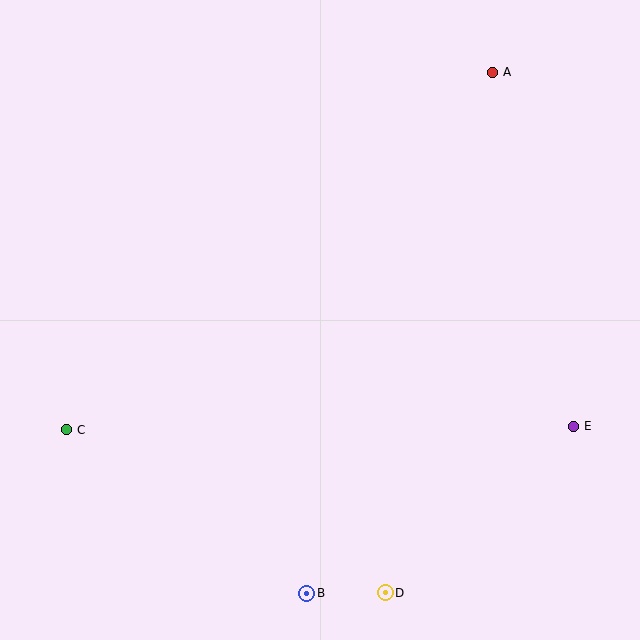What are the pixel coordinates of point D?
Point D is at (385, 593).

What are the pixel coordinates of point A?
Point A is at (493, 72).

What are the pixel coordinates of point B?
Point B is at (307, 593).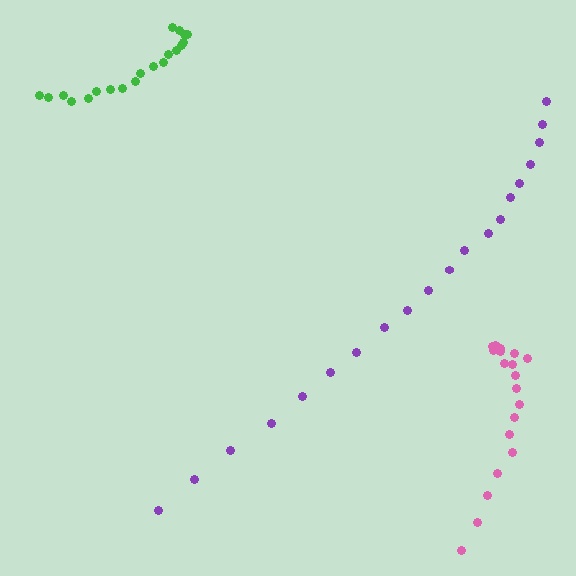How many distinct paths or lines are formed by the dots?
There are 3 distinct paths.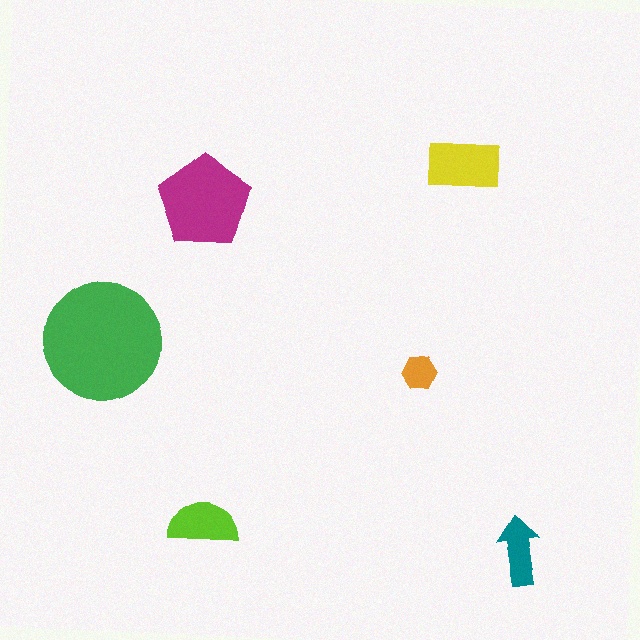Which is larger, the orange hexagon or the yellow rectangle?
The yellow rectangle.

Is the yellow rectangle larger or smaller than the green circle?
Smaller.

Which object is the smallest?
The orange hexagon.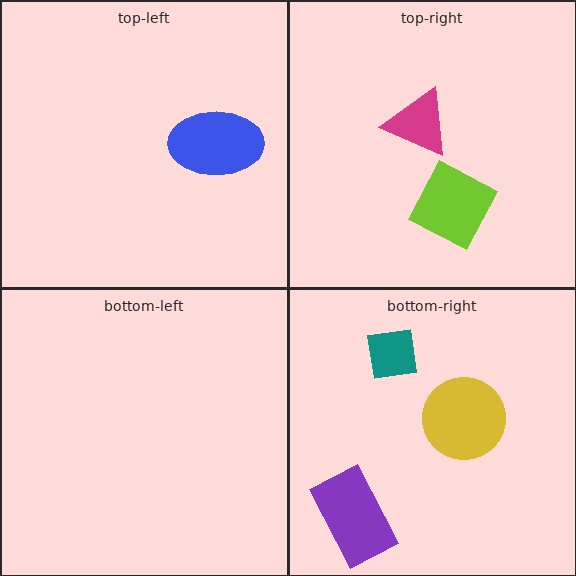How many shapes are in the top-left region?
1.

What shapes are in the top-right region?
The magenta triangle, the lime square.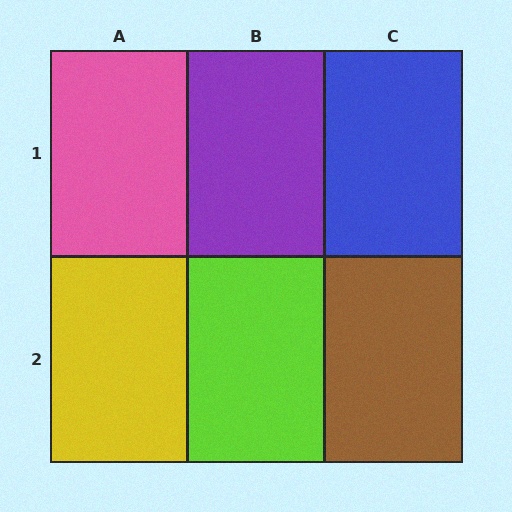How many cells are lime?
1 cell is lime.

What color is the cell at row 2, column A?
Yellow.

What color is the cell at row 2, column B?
Lime.